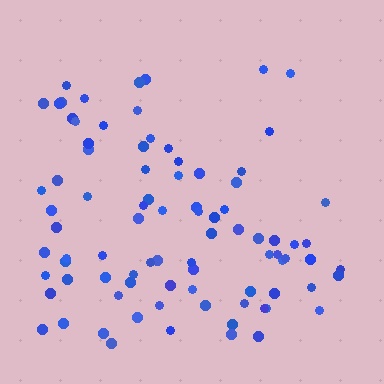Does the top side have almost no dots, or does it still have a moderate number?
Still a moderate number, just noticeably fewer than the bottom.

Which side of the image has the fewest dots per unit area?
The top.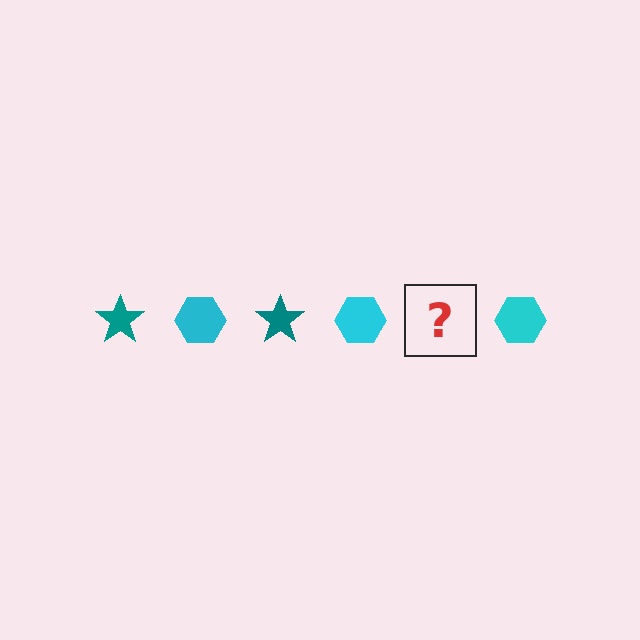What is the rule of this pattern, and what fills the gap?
The rule is that the pattern alternates between teal star and cyan hexagon. The gap should be filled with a teal star.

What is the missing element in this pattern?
The missing element is a teal star.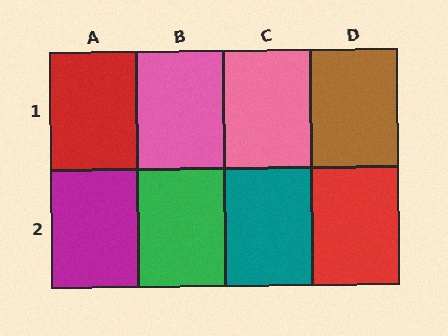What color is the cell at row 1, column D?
Brown.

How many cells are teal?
1 cell is teal.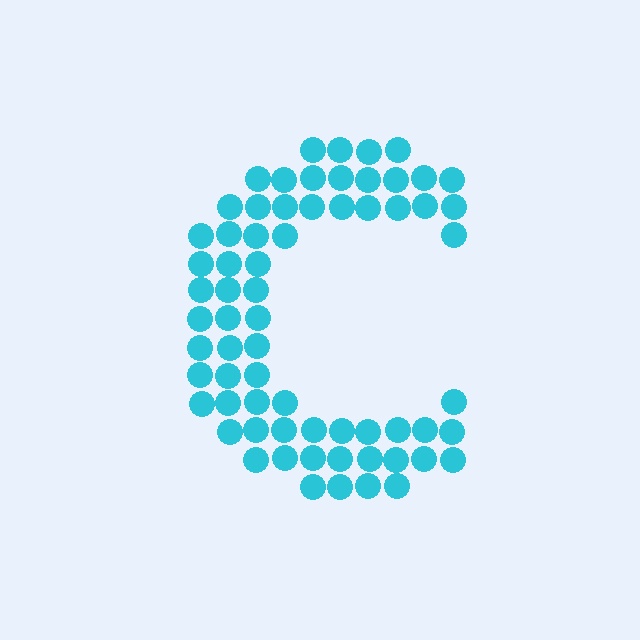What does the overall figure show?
The overall figure shows the letter C.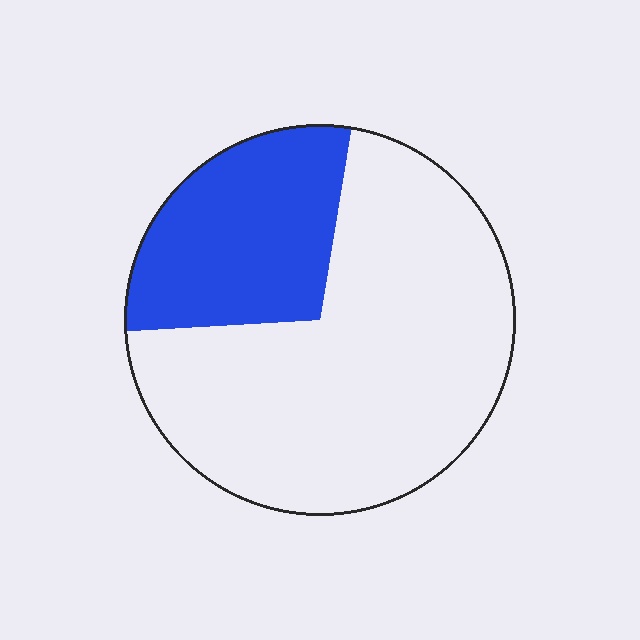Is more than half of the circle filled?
No.